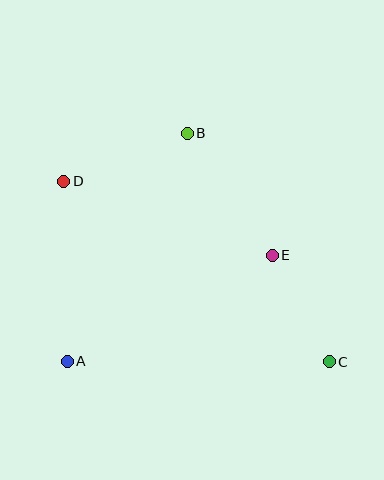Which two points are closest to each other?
Points C and E are closest to each other.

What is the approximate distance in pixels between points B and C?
The distance between B and C is approximately 269 pixels.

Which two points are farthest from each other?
Points C and D are farthest from each other.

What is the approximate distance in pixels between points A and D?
The distance between A and D is approximately 180 pixels.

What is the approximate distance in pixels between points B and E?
The distance between B and E is approximately 149 pixels.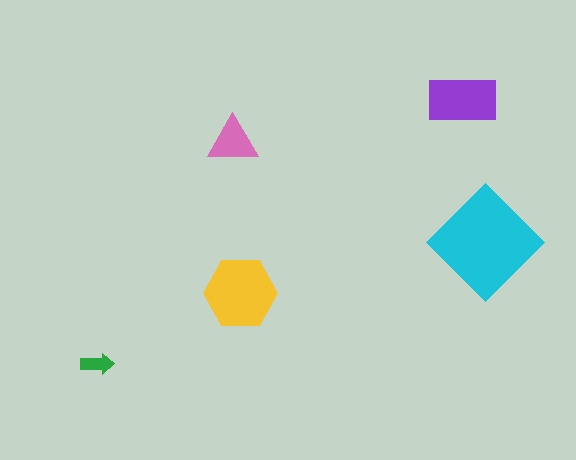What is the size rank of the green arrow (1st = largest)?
5th.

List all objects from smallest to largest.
The green arrow, the pink triangle, the purple rectangle, the yellow hexagon, the cyan diamond.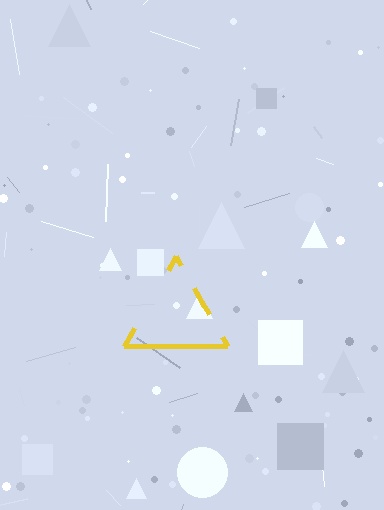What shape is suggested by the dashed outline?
The dashed outline suggests a triangle.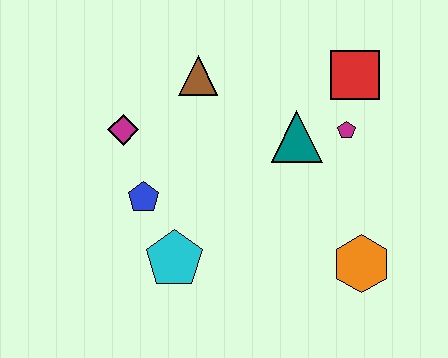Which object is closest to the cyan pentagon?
The blue pentagon is closest to the cyan pentagon.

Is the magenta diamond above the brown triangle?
No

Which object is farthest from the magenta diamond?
The orange hexagon is farthest from the magenta diamond.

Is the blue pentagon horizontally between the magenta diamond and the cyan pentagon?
Yes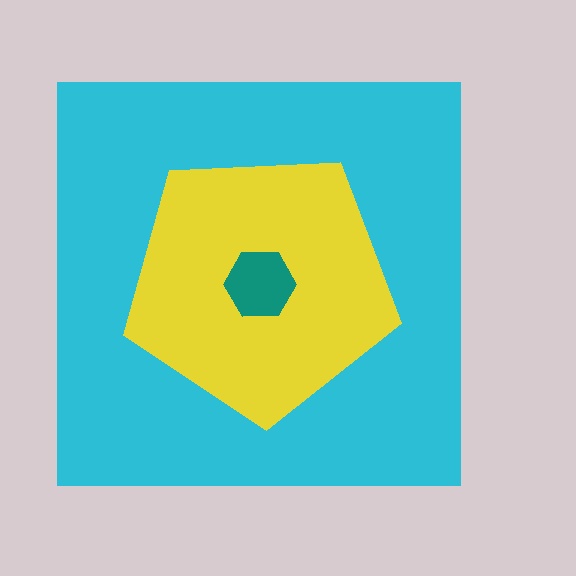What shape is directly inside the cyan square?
The yellow pentagon.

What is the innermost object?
The teal hexagon.